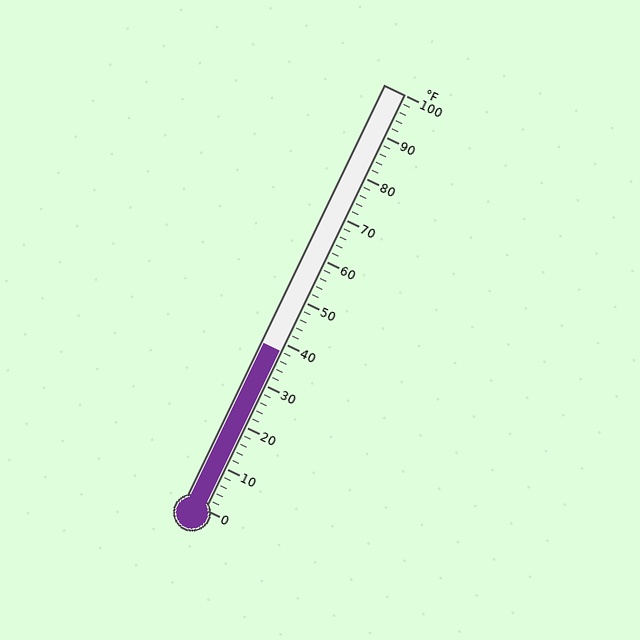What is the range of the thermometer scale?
The thermometer scale ranges from 0°F to 100°F.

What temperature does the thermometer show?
The thermometer shows approximately 38°F.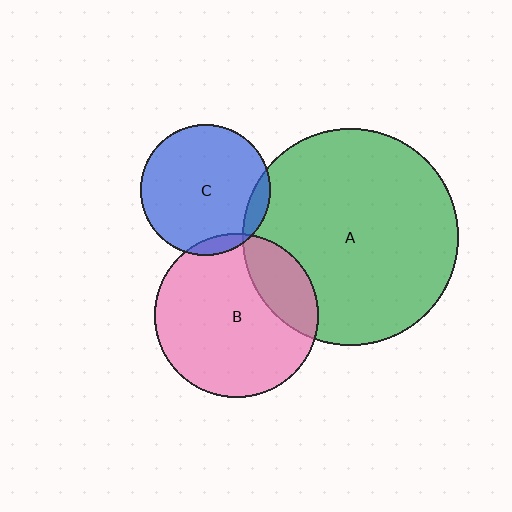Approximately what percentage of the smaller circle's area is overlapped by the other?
Approximately 5%.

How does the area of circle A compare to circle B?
Approximately 1.7 times.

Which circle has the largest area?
Circle A (green).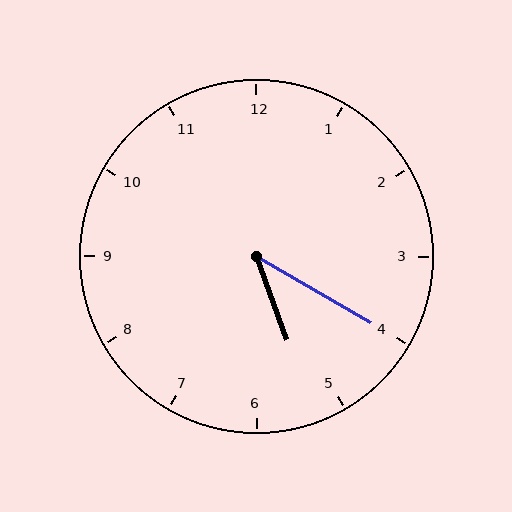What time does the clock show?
5:20.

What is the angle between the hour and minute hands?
Approximately 40 degrees.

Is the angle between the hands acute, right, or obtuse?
It is acute.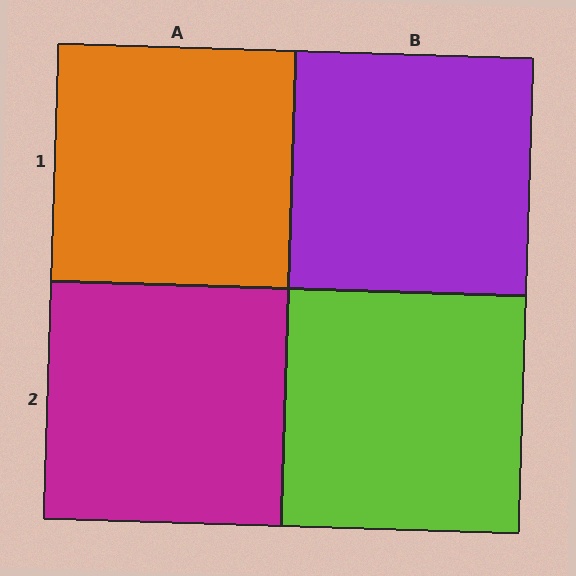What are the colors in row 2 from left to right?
Magenta, lime.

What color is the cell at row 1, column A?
Orange.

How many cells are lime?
1 cell is lime.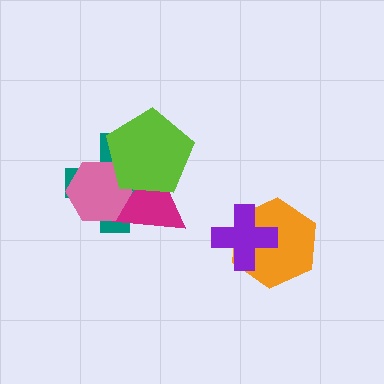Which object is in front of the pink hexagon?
The lime pentagon is in front of the pink hexagon.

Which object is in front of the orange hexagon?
The purple cross is in front of the orange hexagon.